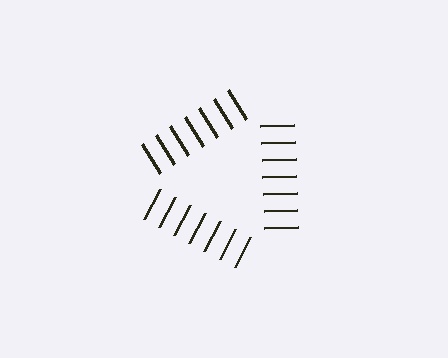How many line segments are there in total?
21 — 7 along each of the 3 edges.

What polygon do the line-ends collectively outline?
An illusory triangle — the line segments terminate on its edges but no continuous stroke is drawn.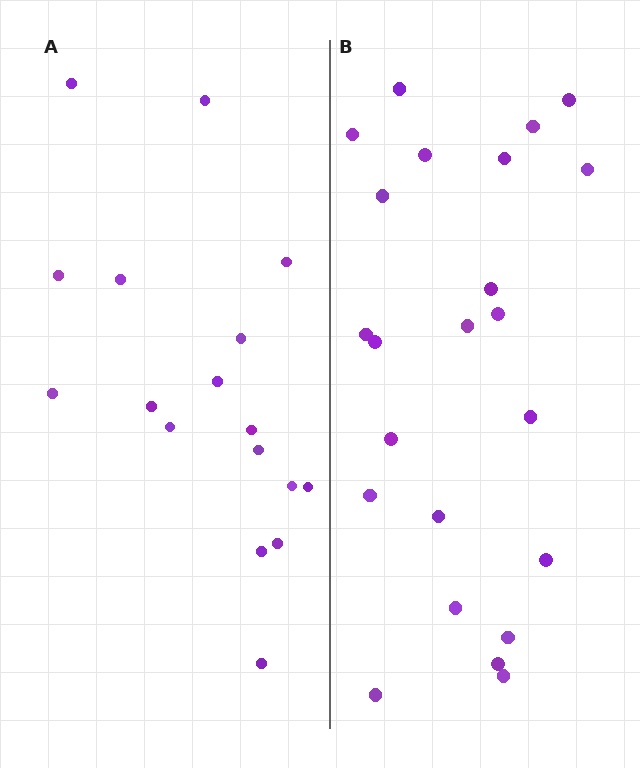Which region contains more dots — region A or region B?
Region B (the right region) has more dots.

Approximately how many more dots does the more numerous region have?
Region B has about 6 more dots than region A.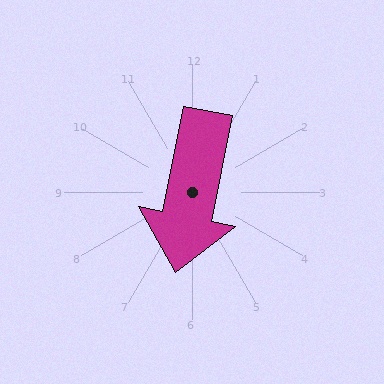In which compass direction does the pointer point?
South.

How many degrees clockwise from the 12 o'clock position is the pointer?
Approximately 191 degrees.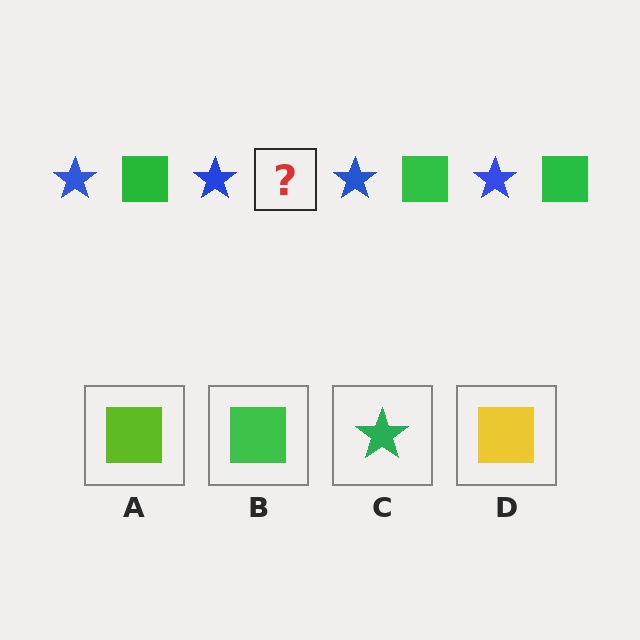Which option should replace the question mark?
Option B.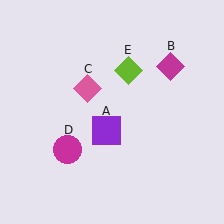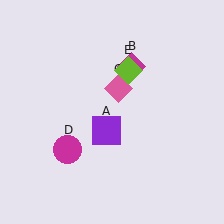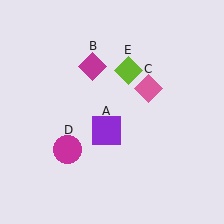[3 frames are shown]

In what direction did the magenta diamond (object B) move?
The magenta diamond (object B) moved left.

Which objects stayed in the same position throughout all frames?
Purple square (object A) and magenta circle (object D) and lime diamond (object E) remained stationary.